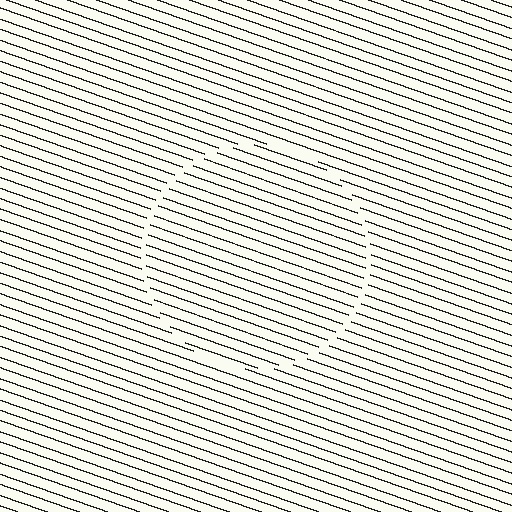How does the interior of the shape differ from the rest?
The interior of the shape contains the same grating, shifted by half a period — the contour is defined by the phase discontinuity where line-ends from the inner and outer gratings abut.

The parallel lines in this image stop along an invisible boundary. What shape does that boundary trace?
An illusory circle. The interior of the shape contains the same grating, shifted by half a period — the contour is defined by the phase discontinuity where line-ends from the inner and outer gratings abut.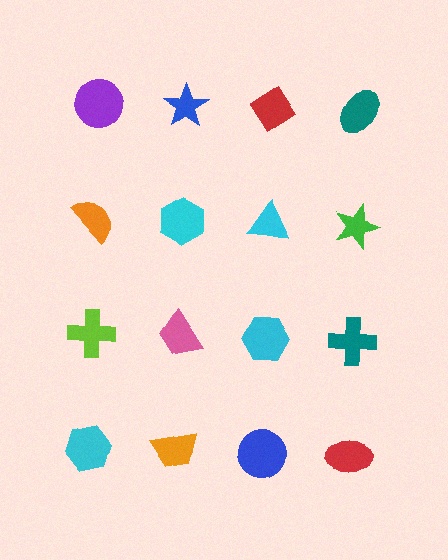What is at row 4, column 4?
A red ellipse.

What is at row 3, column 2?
A pink trapezoid.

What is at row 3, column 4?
A teal cross.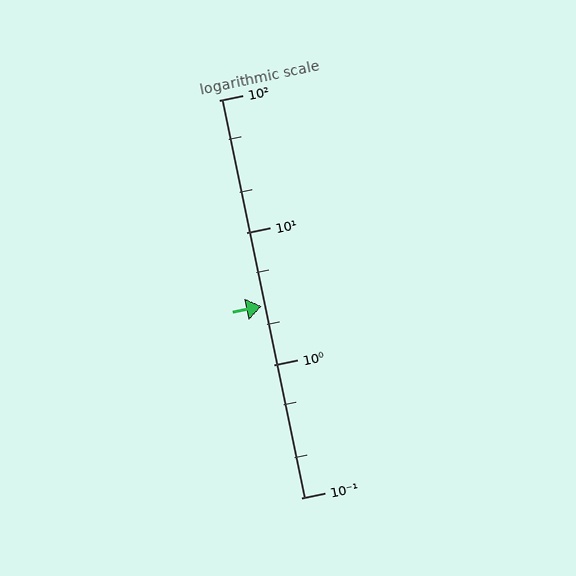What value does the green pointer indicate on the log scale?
The pointer indicates approximately 2.8.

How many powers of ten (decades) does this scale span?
The scale spans 3 decades, from 0.1 to 100.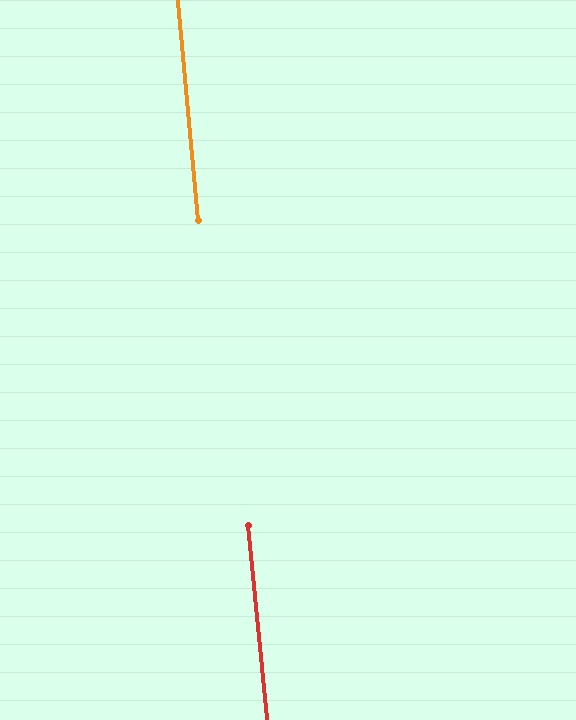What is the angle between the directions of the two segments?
Approximately 1 degree.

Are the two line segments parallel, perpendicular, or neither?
Parallel — their directions differ by only 0.6°.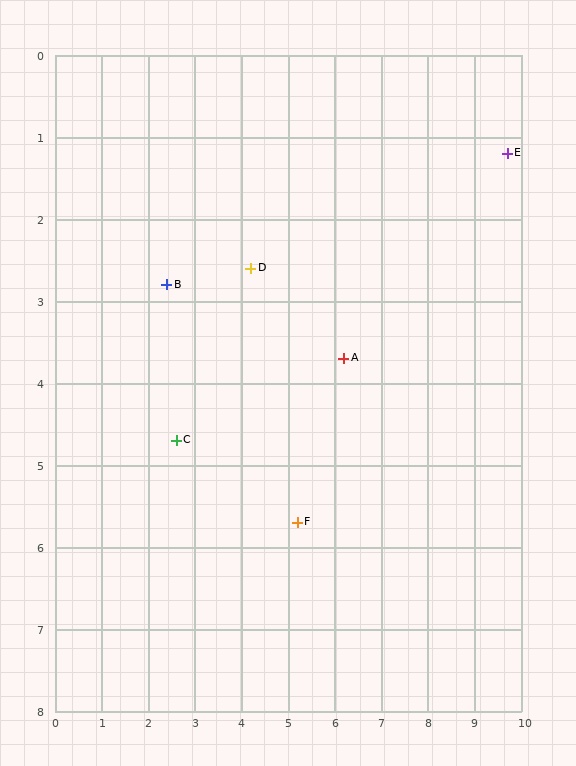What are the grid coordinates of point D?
Point D is at approximately (4.2, 2.6).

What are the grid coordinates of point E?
Point E is at approximately (9.7, 1.2).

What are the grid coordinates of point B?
Point B is at approximately (2.4, 2.8).